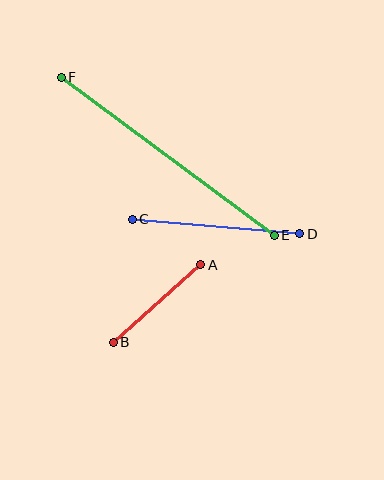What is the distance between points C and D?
The distance is approximately 168 pixels.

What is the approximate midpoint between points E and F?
The midpoint is at approximately (168, 156) pixels.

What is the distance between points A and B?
The distance is approximately 117 pixels.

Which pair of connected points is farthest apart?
Points E and F are farthest apart.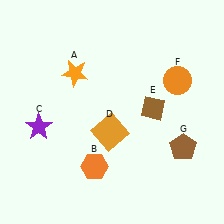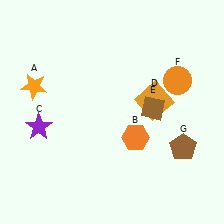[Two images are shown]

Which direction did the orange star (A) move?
The orange star (A) moved left.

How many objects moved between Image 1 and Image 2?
3 objects moved between the two images.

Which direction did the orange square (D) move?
The orange square (D) moved right.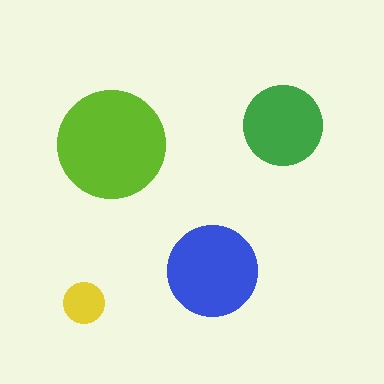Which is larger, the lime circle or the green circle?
The lime one.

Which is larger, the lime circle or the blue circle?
The lime one.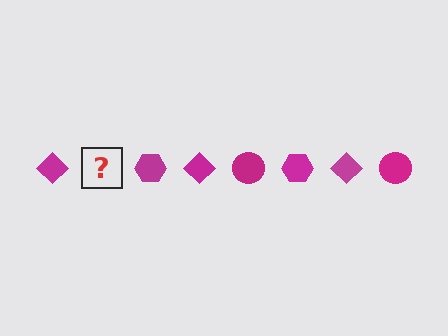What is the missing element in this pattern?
The missing element is a magenta circle.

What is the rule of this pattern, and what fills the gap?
The rule is that the pattern cycles through diamond, circle, hexagon shapes in magenta. The gap should be filled with a magenta circle.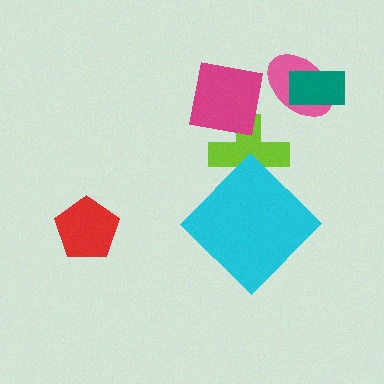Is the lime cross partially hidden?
Yes, it is partially covered by another shape.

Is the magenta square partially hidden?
No, no other shape covers it.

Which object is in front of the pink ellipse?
The teal rectangle is in front of the pink ellipse.